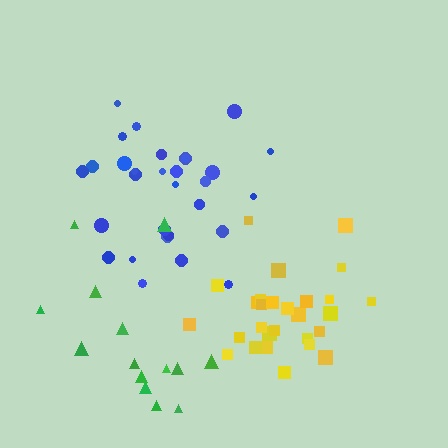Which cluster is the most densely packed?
Blue.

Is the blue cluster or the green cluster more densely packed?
Blue.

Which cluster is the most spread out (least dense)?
Green.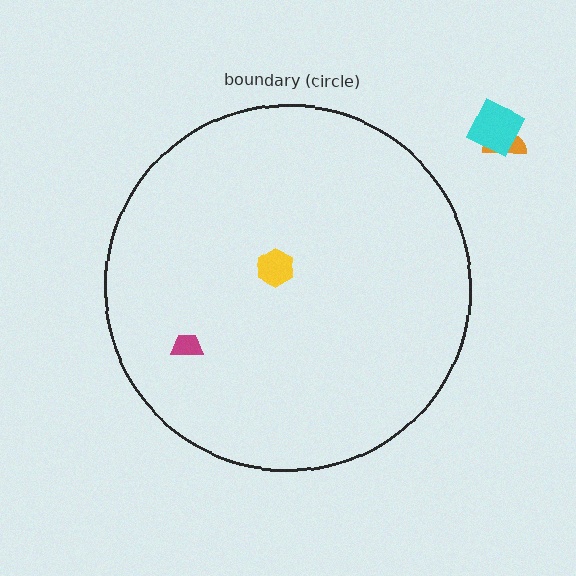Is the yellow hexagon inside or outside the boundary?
Inside.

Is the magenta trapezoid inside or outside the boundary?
Inside.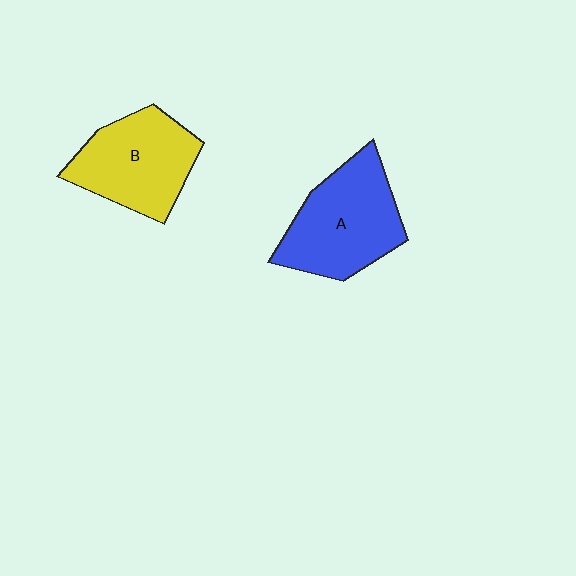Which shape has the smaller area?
Shape B (yellow).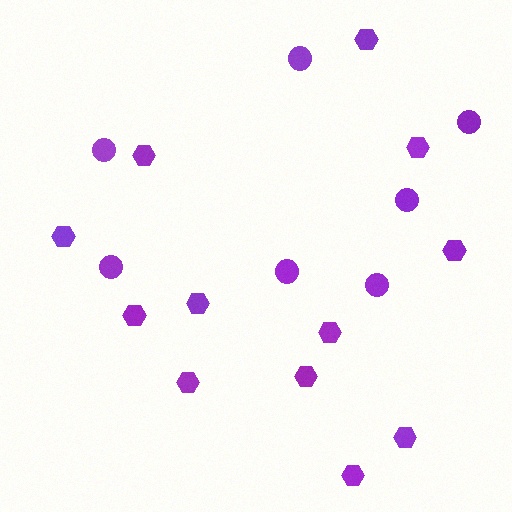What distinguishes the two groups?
There are 2 groups: one group of hexagons (12) and one group of circles (7).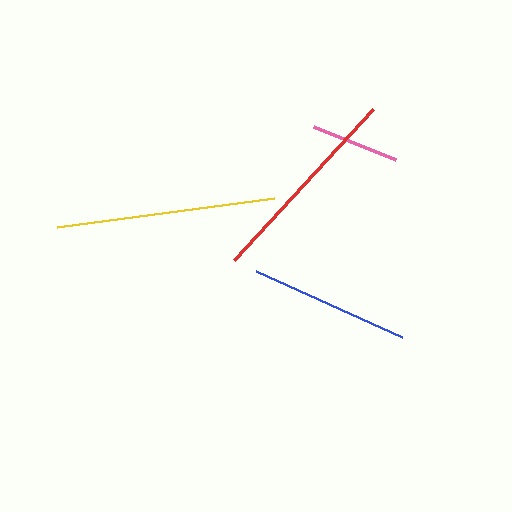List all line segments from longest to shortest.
From longest to shortest: yellow, red, blue, pink.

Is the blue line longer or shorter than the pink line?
The blue line is longer than the pink line.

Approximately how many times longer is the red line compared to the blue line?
The red line is approximately 1.3 times the length of the blue line.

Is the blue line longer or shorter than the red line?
The red line is longer than the blue line.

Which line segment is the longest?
The yellow line is the longest at approximately 219 pixels.